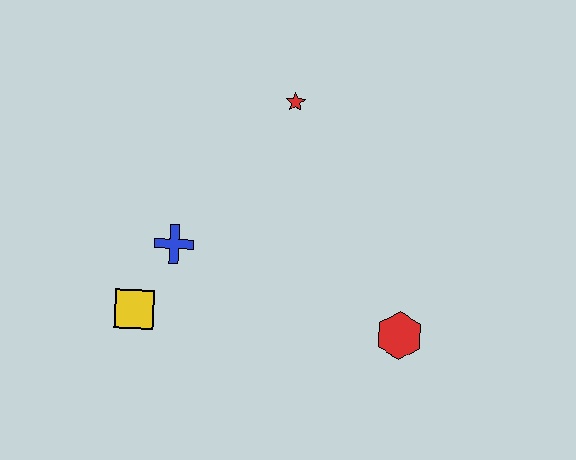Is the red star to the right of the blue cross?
Yes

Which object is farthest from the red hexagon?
The yellow square is farthest from the red hexagon.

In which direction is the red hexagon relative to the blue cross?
The red hexagon is to the right of the blue cross.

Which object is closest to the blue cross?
The yellow square is closest to the blue cross.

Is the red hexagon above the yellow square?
No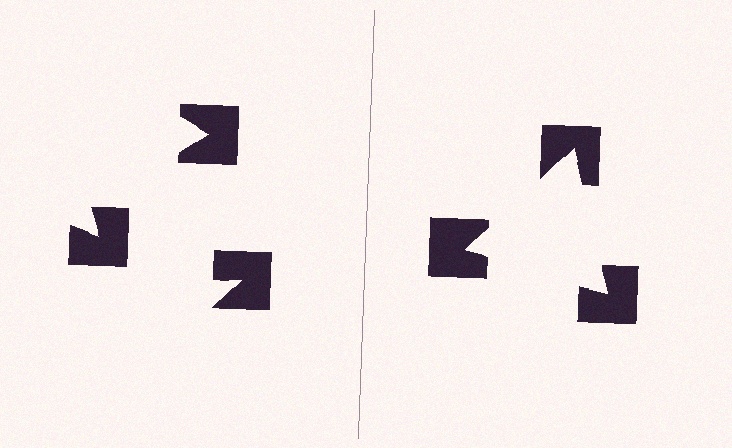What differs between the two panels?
The notched squares are positioned identically on both sides; only the wedge orientations differ. On the right they align to a triangle; on the left they are misaligned.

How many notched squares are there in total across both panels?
6 — 3 on each side.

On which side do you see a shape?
An illusory triangle appears on the right side. On the left side the wedge cuts are rotated, so no coherent shape forms.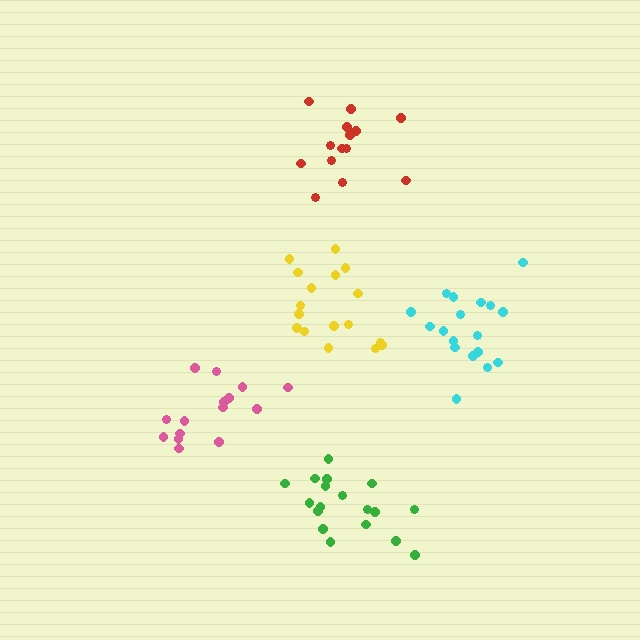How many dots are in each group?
Group 1: 14 dots, Group 2: 15 dots, Group 3: 18 dots, Group 4: 18 dots, Group 5: 17 dots (82 total).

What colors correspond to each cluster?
The clusters are colored: red, pink, cyan, green, yellow.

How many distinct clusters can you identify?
There are 5 distinct clusters.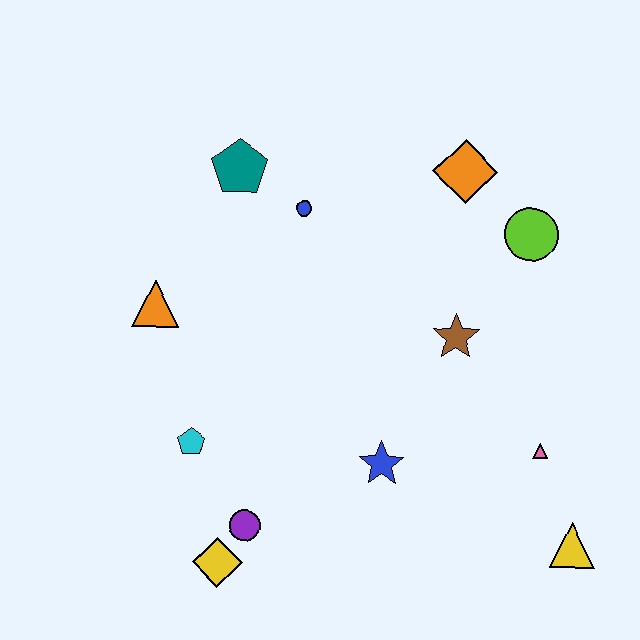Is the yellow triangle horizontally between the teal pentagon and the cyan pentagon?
No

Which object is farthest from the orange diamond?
The yellow diamond is farthest from the orange diamond.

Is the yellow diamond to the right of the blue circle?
No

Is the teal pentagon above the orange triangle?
Yes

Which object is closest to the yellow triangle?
The pink triangle is closest to the yellow triangle.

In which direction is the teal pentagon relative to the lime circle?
The teal pentagon is to the left of the lime circle.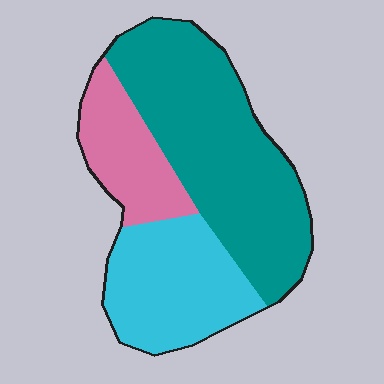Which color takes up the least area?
Pink, at roughly 20%.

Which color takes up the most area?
Teal, at roughly 50%.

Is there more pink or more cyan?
Cyan.